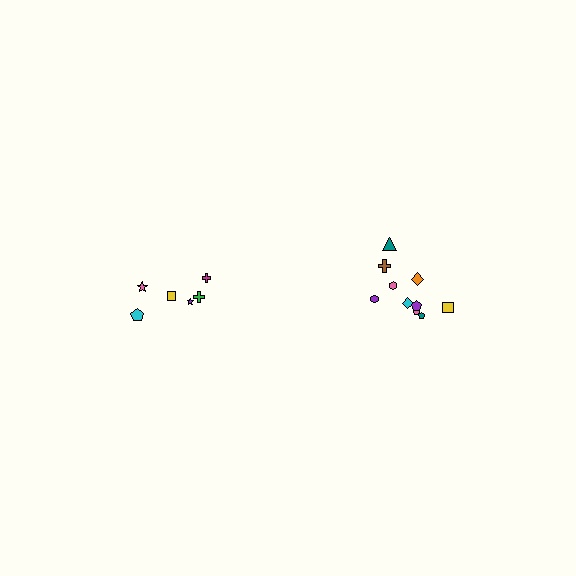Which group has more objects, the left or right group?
The right group.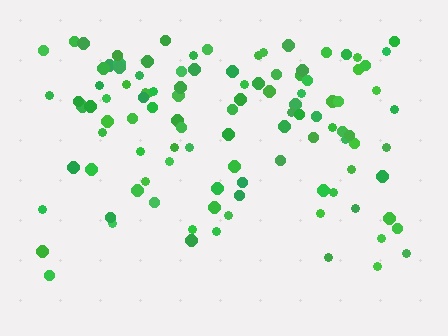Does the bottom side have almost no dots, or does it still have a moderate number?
Still a moderate number, just noticeably fewer than the top.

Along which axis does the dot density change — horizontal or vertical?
Vertical.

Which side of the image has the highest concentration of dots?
The top.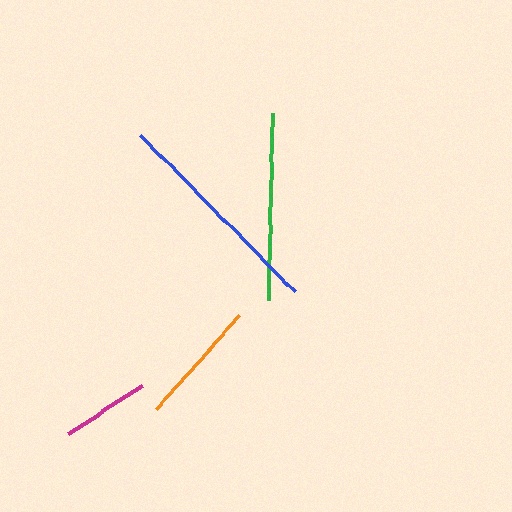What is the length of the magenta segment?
The magenta segment is approximately 89 pixels long.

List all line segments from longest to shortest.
From longest to shortest: blue, green, orange, magenta.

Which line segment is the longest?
The blue line is the longest at approximately 220 pixels.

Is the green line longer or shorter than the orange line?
The green line is longer than the orange line.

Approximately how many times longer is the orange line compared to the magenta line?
The orange line is approximately 1.4 times the length of the magenta line.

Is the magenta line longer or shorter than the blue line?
The blue line is longer than the magenta line.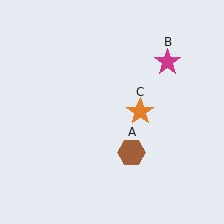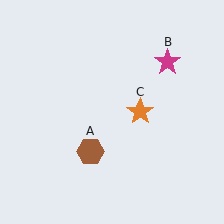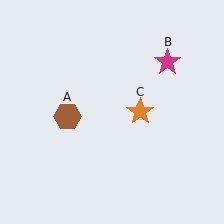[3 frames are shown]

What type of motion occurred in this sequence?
The brown hexagon (object A) rotated clockwise around the center of the scene.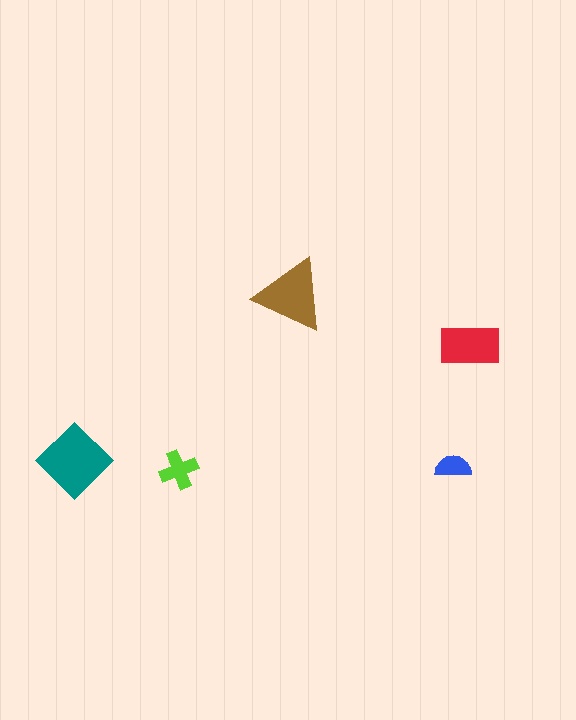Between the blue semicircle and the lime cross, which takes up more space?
The lime cross.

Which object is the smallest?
The blue semicircle.